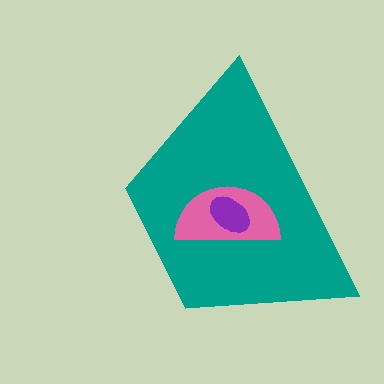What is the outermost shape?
The teal trapezoid.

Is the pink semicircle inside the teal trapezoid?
Yes.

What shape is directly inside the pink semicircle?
The purple ellipse.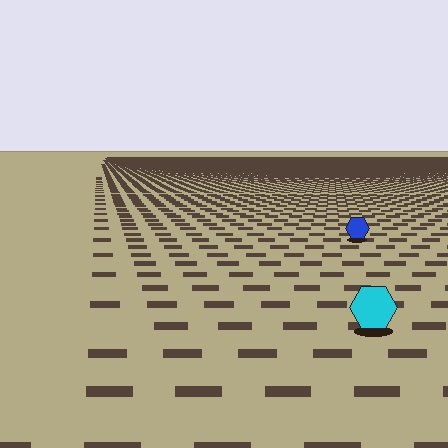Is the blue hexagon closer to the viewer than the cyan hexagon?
No. The cyan hexagon is closer — you can tell from the texture gradient: the ground texture is coarser near it.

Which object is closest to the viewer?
The cyan hexagon is closest. The texture marks near it are larger and more spread out.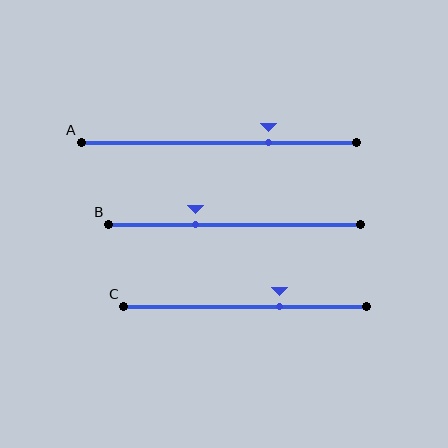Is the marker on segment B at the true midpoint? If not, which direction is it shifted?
No, the marker on segment B is shifted to the left by about 16% of the segment length.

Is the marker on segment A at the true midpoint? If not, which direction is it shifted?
No, the marker on segment A is shifted to the right by about 18% of the segment length.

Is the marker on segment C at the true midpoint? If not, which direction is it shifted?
No, the marker on segment C is shifted to the right by about 14% of the segment length.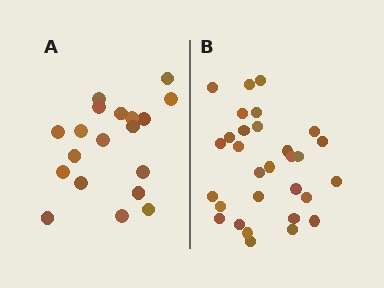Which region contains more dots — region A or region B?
Region B (the right region) has more dots.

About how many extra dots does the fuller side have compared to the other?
Region B has roughly 12 or so more dots than region A.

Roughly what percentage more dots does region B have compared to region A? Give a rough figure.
About 60% more.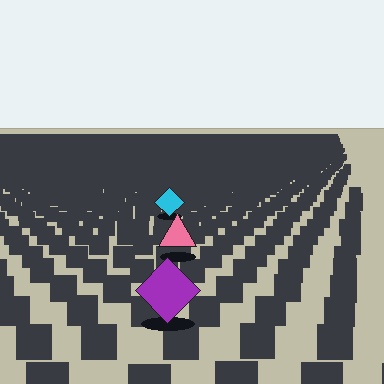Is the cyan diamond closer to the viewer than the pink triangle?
No. The pink triangle is closer — you can tell from the texture gradient: the ground texture is coarser near it.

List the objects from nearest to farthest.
From nearest to farthest: the purple diamond, the pink triangle, the cyan diamond.